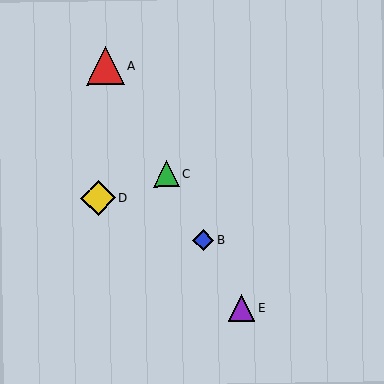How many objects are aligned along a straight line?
4 objects (A, B, C, E) are aligned along a straight line.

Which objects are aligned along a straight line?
Objects A, B, C, E are aligned along a straight line.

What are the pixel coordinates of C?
Object C is at (166, 174).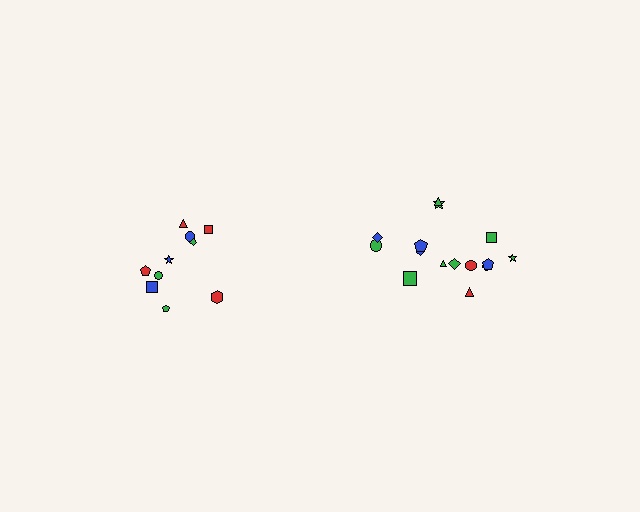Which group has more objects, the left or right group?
The right group.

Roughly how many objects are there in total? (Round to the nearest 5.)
Roughly 25 objects in total.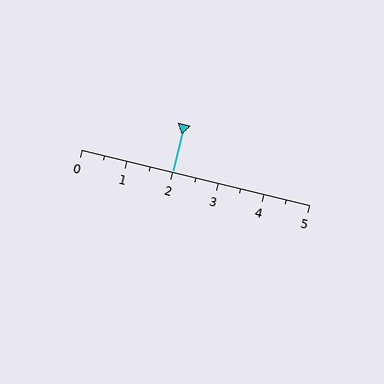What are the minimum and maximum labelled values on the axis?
The axis runs from 0 to 5.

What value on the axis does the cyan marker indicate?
The marker indicates approximately 2.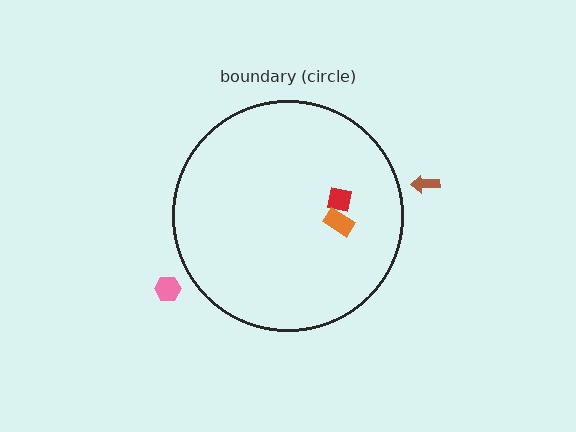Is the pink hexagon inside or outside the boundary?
Outside.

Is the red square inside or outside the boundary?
Inside.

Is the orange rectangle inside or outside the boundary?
Inside.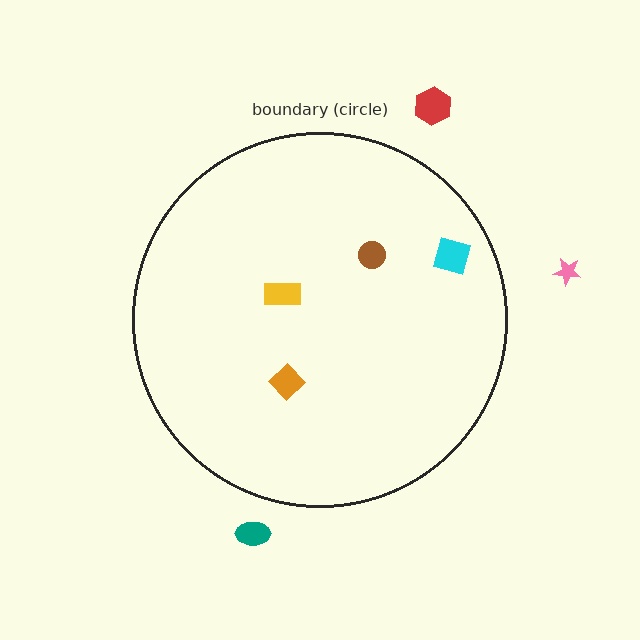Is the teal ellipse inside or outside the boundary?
Outside.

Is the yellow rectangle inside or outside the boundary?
Inside.